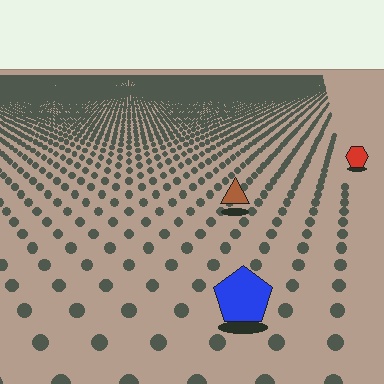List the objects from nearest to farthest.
From nearest to farthest: the blue pentagon, the brown triangle, the red hexagon.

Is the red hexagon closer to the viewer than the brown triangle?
No. The brown triangle is closer — you can tell from the texture gradient: the ground texture is coarser near it.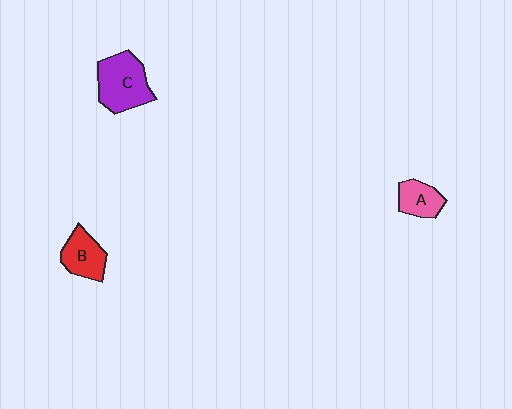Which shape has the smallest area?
Shape A (pink).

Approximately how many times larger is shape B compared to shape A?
Approximately 1.2 times.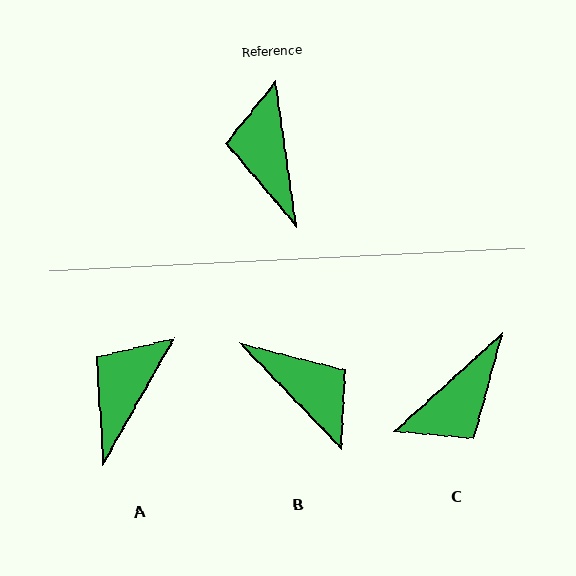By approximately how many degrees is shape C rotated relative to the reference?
Approximately 124 degrees counter-clockwise.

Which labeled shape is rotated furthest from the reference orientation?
B, about 145 degrees away.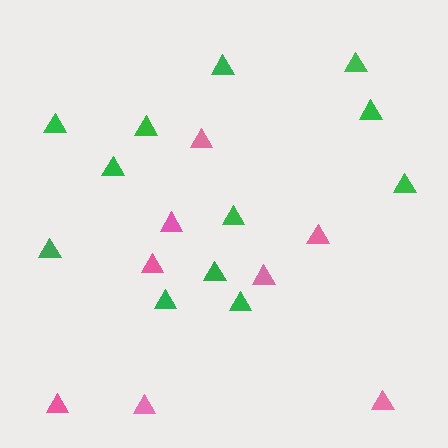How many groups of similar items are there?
There are 2 groups: one group of pink triangles (8) and one group of green triangles (12).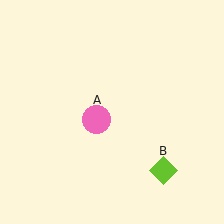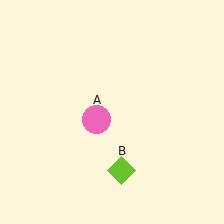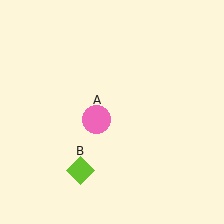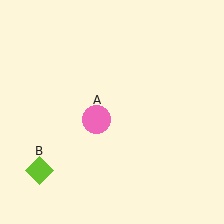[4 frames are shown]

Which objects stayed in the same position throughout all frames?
Pink circle (object A) remained stationary.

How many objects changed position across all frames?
1 object changed position: lime diamond (object B).